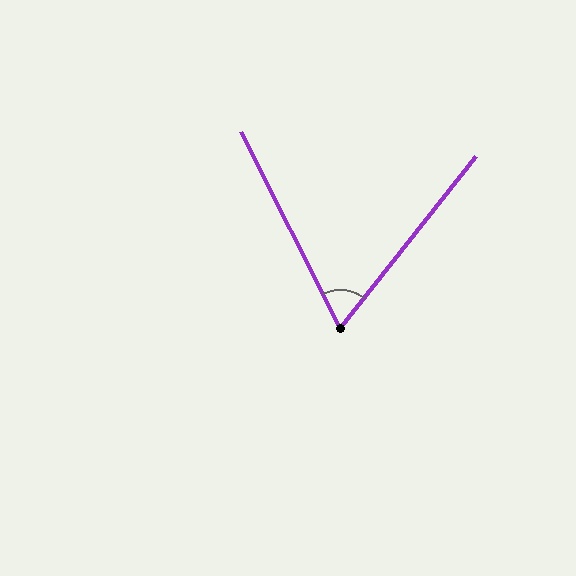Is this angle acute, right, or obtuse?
It is acute.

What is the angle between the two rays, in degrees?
Approximately 65 degrees.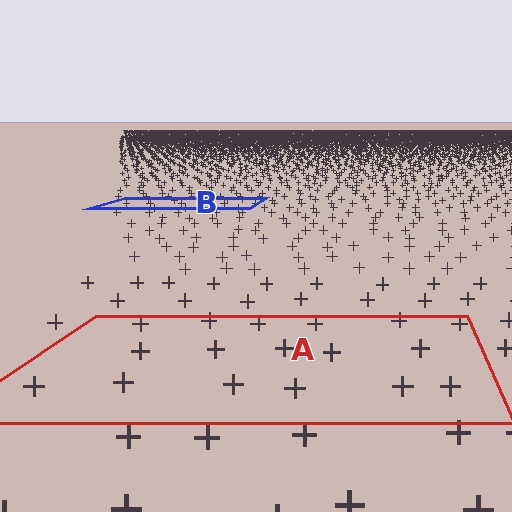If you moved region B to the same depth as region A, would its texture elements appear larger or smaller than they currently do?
They would appear larger. At a closer depth, the same texture elements are projected at a bigger on-screen size.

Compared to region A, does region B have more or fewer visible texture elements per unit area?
Region B has more texture elements per unit area — they are packed more densely because it is farther away.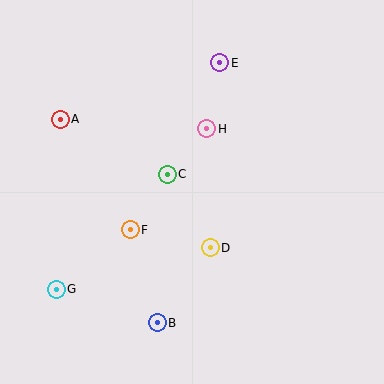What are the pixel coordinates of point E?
Point E is at (220, 63).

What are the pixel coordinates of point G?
Point G is at (56, 289).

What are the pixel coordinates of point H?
Point H is at (207, 129).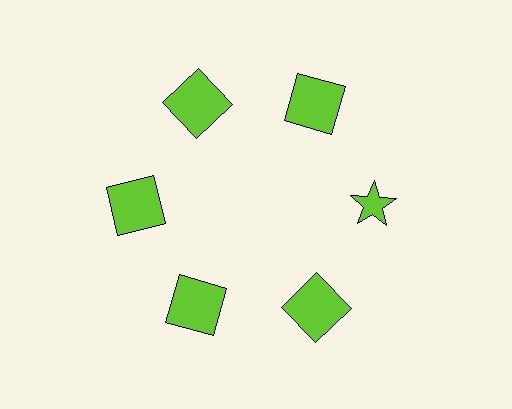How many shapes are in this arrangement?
There are 6 shapes arranged in a ring pattern.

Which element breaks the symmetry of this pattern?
The lime star at roughly the 3 o'clock position breaks the symmetry. All other shapes are lime squares.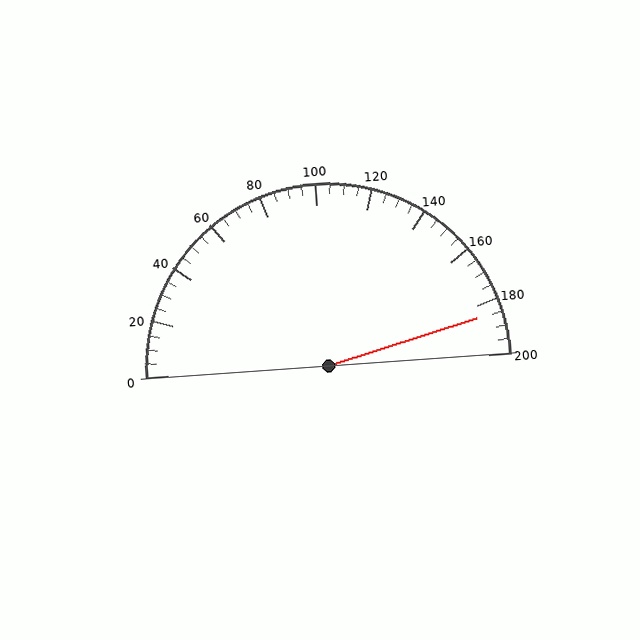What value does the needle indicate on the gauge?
The needle indicates approximately 185.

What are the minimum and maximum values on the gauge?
The gauge ranges from 0 to 200.